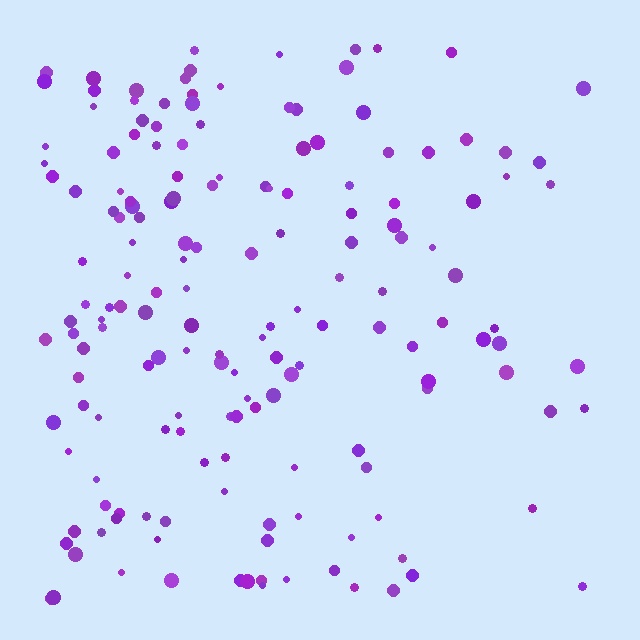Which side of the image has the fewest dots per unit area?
The right.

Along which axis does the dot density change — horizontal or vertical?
Horizontal.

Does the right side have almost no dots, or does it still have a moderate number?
Still a moderate number, just noticeably fewer than the left.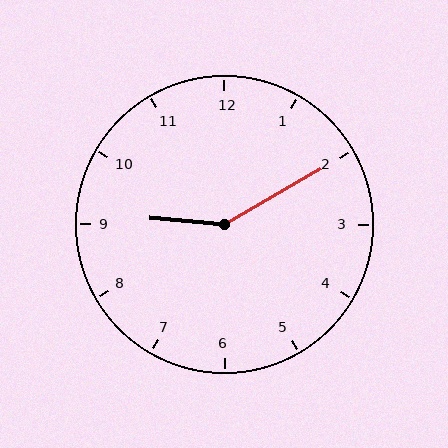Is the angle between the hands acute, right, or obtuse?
It is obtuse.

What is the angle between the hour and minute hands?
Approximately 145 degrees.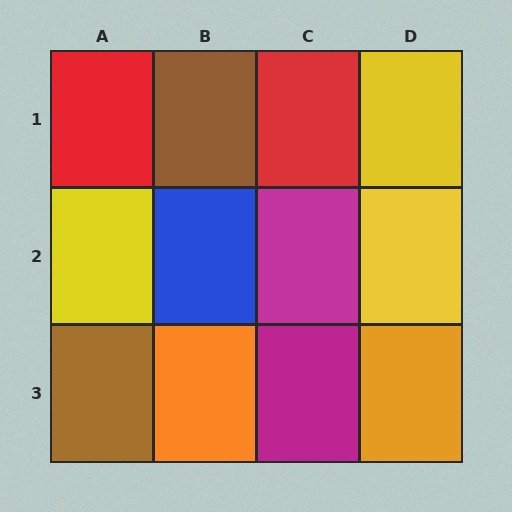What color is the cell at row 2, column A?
Yellow.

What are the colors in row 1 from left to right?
Red, brown, red, yellow.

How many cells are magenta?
2 cells are magenta.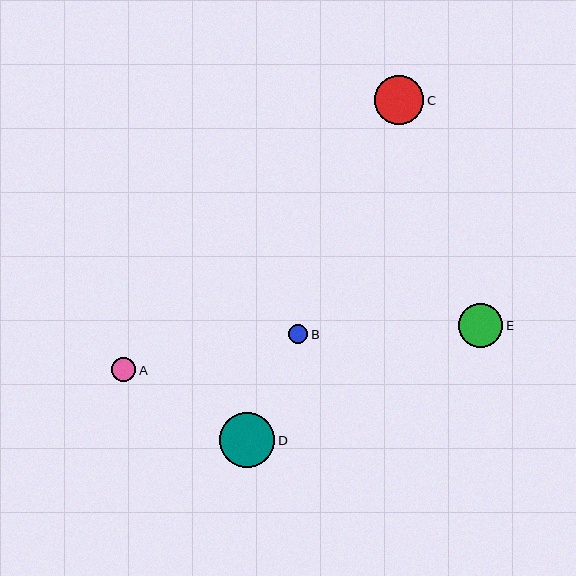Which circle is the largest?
Circle D is the largest with a size of approximately 55 pixels.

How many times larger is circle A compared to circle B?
Circle A is approximately 1.3 times the size of circle B.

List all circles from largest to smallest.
From largest to smallest: D, C, E, A, B.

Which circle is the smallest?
Circle B is the smallest with a size of approximately 19 pixels.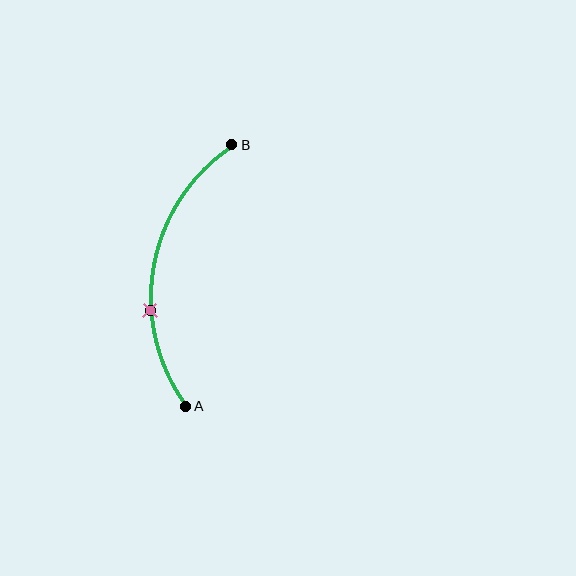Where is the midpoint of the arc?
The arc midpoint is the point on the curve farthest from the straight line joining A and B. It sits to the left of that line.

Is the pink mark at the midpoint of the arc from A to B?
No. The pink mark lies on the arc but is closer to endpoint A. The arc midpoint would be at the point on the curve equidistant along the arc from both A and B.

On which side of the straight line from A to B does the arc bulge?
The arc bulges to the left of the straight line connecting A and B.